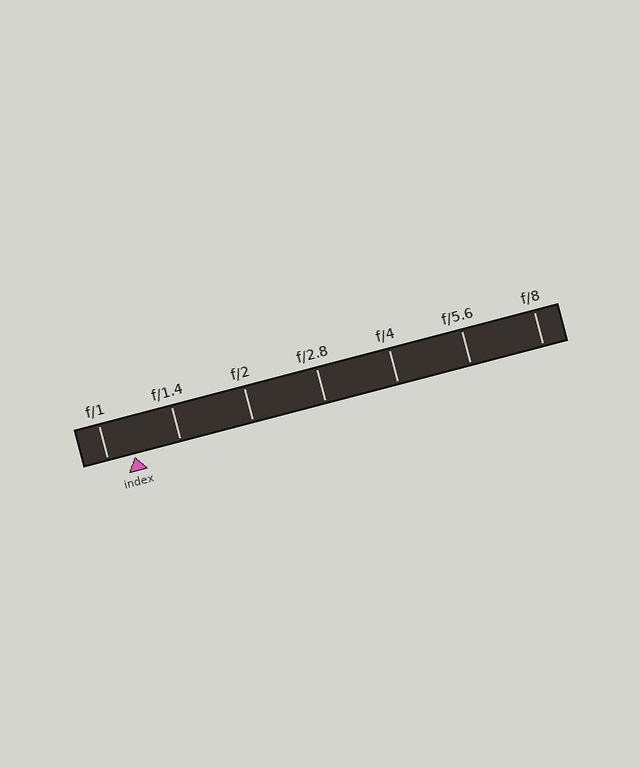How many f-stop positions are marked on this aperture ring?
There are 7 f-stop positions marked.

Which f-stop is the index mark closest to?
The index mark is closest to f/1.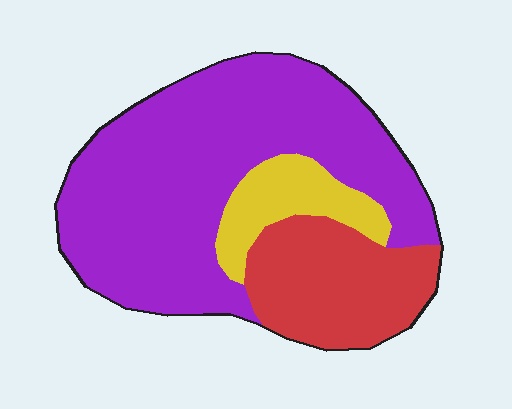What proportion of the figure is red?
Red takes up about one quarter (1/4) of the figure.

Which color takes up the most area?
Purple, at roughly 65%.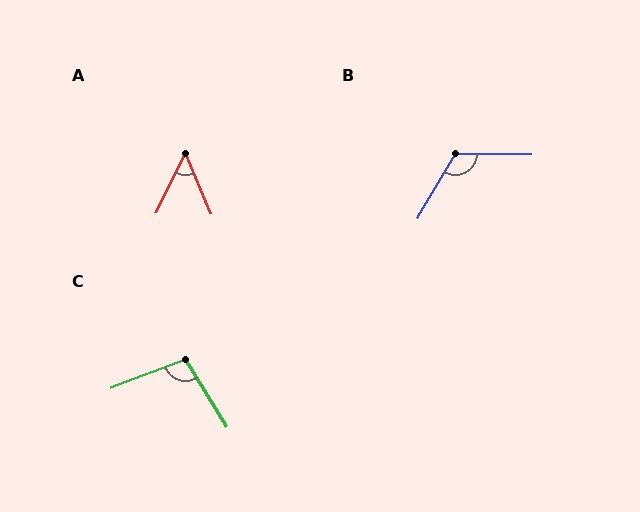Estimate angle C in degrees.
Approximately 101 degrees.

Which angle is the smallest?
A, at approximately 49 degrees.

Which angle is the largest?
B, at approximately 120 degrees.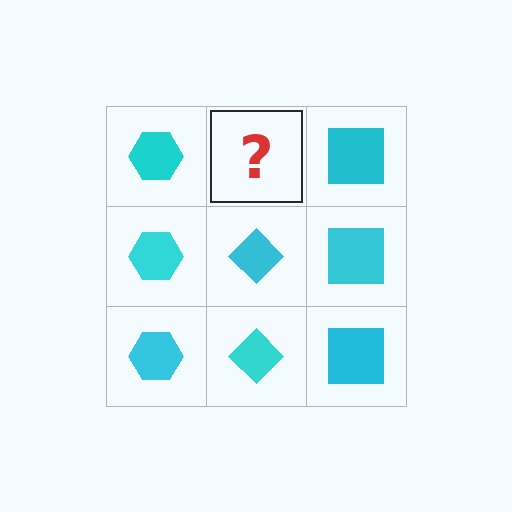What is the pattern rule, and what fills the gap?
The rule is that each column has a consistent shape. The gap should be filled with a cyan diamond.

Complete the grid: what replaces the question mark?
The question mark should be replaced with a cyan diamond.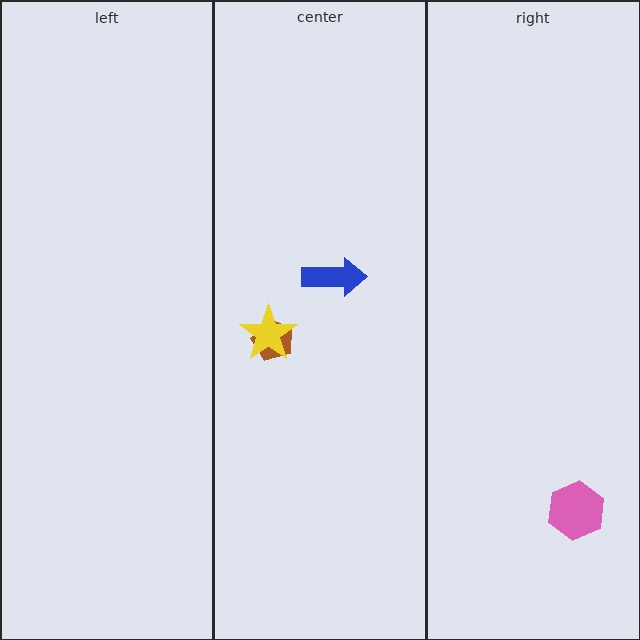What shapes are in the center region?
The blue arrow, the brown pentagon, the yellow star.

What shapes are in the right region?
The pink hexagon.